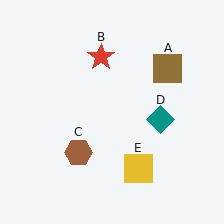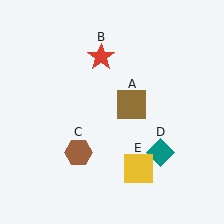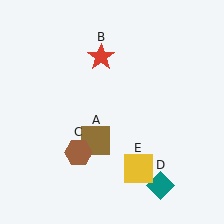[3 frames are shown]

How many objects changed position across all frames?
2 objects changed position: brown square (object A), teal diamond (object D).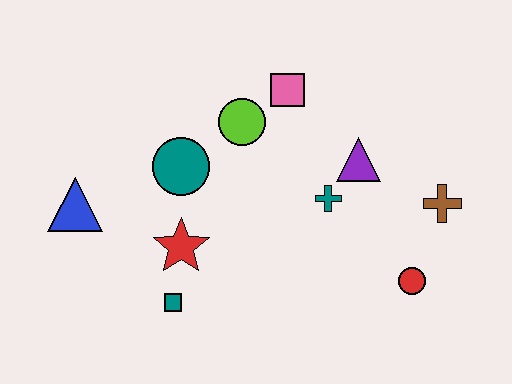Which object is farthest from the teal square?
The brown cross is farthest from the teal square.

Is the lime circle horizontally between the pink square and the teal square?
Yes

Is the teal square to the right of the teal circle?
No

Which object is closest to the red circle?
The brown cross is closest to the red circle.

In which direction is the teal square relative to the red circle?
The teal square is to the left of the red circle.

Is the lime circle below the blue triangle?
No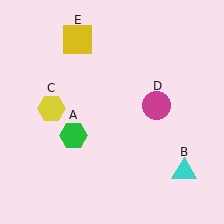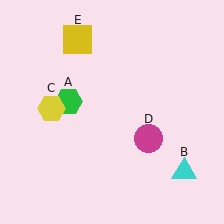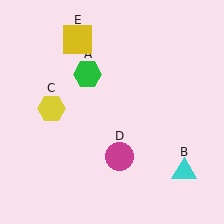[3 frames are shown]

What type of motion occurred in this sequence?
The green hexagon (object A), magenta circle (object D) rotated clockwise around the center of the scene.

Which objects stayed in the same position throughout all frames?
Cyan triangle (object B) and yellow hexagon (object C) and yellow square (object E) remained stationary.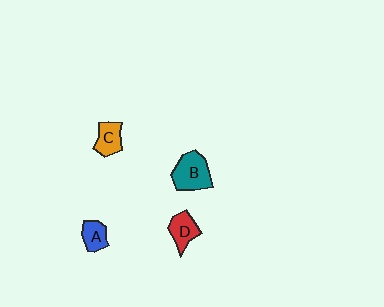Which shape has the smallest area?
Shape A (blue).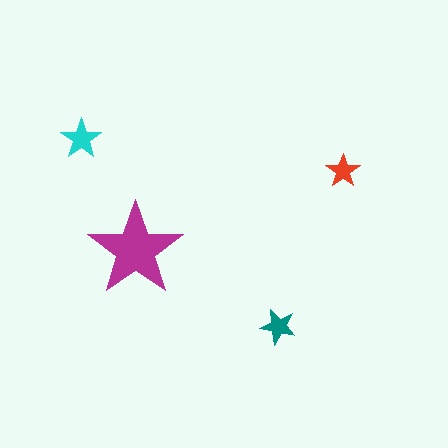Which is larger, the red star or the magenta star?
The magenta one.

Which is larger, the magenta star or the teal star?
The magenta one.